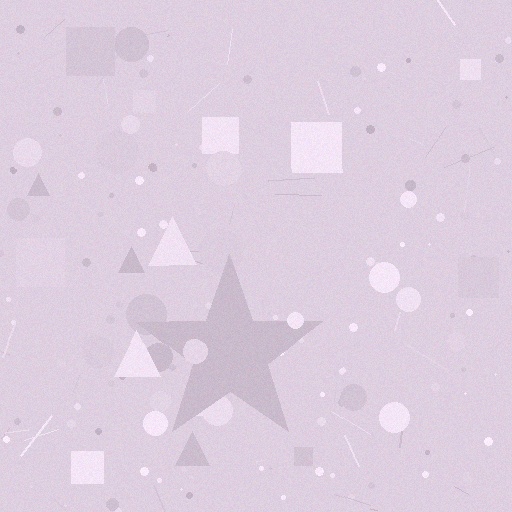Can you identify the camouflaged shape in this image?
The camouflaged shape is a star.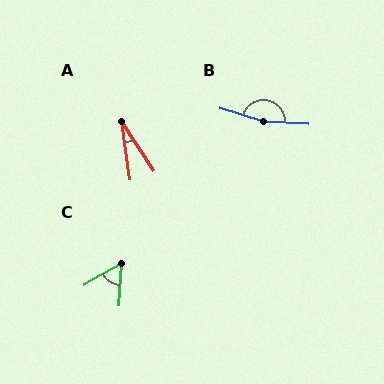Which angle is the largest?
B, at approximately 166 degrees.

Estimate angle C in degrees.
Approximately 57 degrees.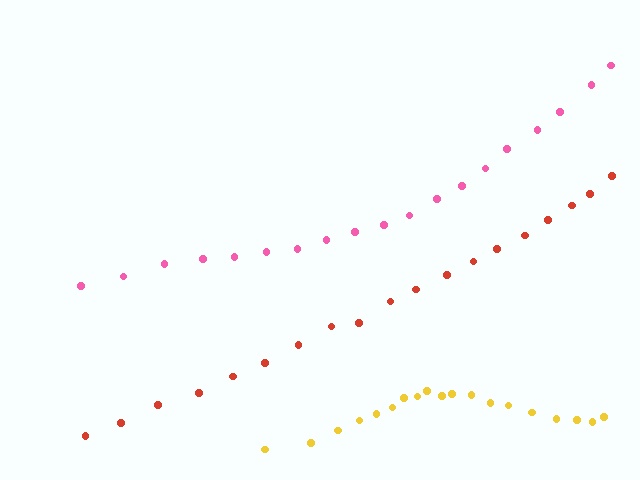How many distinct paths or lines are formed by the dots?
There are 3 distinct paths.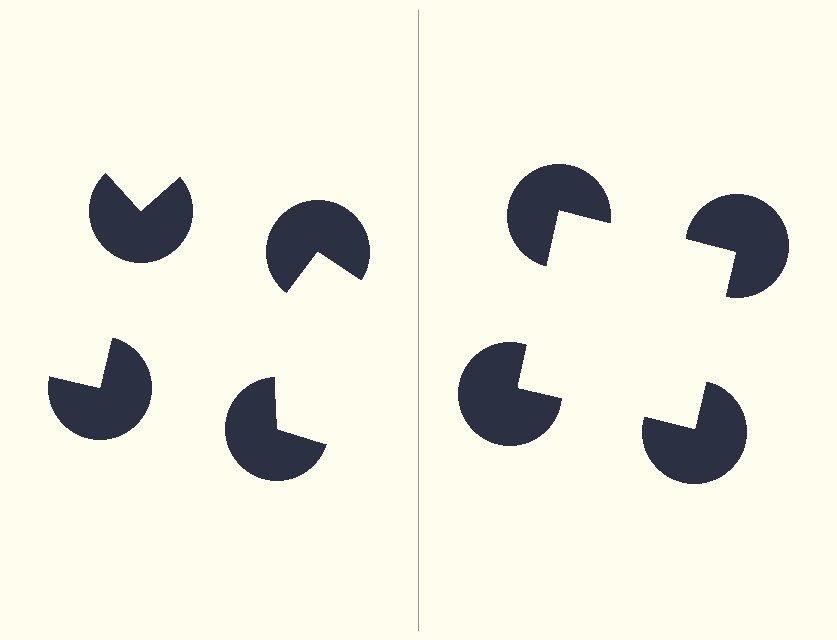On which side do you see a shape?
An illusory square appears on the right side. On the left side the wedge cuts are rotated, so no coherent shape forms.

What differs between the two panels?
The pac-man discs are positioned identically on both sides; only the wedge orientations differ. On the right they align to a square; on the left they are misaligned.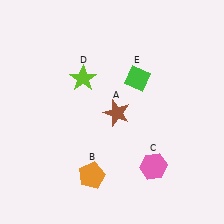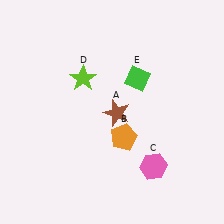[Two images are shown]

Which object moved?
The orange pentagon (B) moved up.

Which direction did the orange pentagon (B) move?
The orange pentagon (B) moved up.